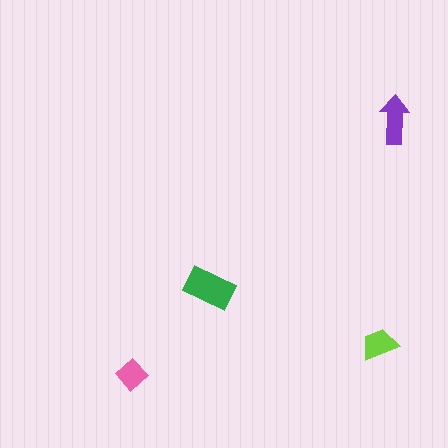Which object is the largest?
The green rectangle.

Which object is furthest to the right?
The purple arrow is rightmost.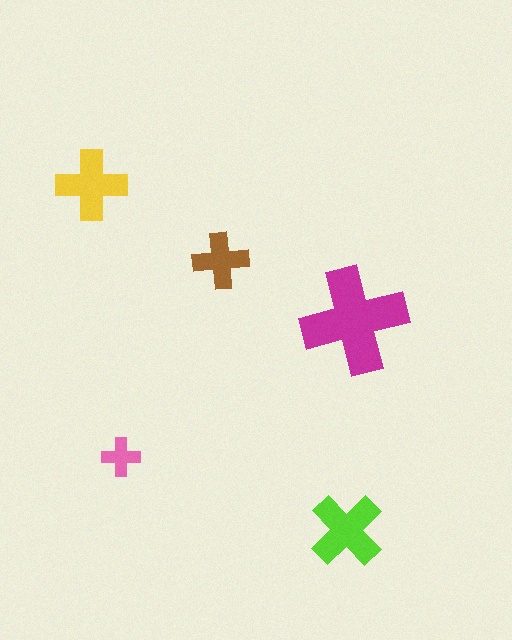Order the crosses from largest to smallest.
the magenta one, the lime one, the yellow one, the brown one, the pink one.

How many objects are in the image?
There are 5 objects in the image.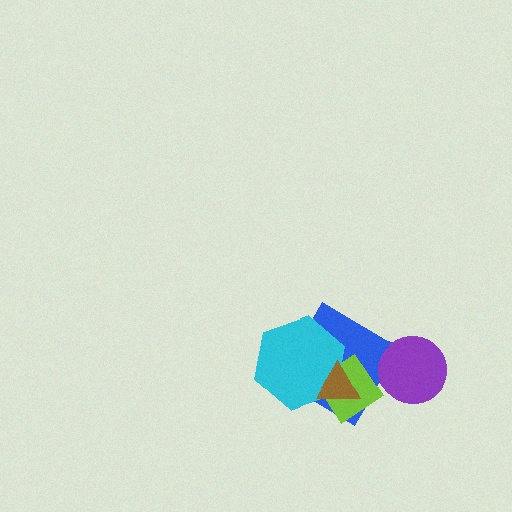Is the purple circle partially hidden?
No, no other shape covers it.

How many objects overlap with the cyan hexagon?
3 objects overlap with the cyan hexagon.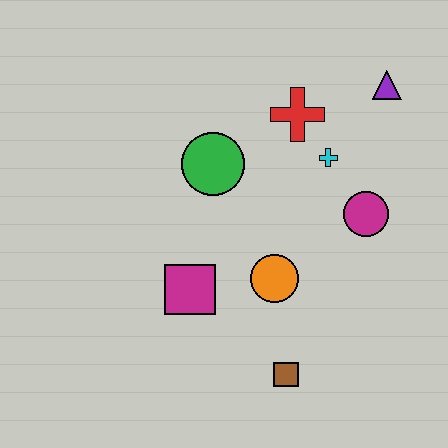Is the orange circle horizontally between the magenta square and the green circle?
No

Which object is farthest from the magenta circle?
The magenta square is farthest from the magenta circle.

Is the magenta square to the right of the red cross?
No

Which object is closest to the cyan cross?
The red cross is closest to the cyan cross.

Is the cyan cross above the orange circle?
Yes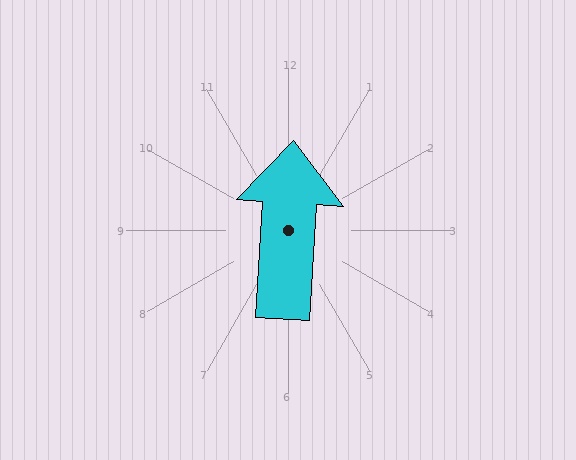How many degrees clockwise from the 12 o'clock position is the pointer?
Approximately 4 degrees.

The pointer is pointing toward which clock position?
Roughly 12 o'clock.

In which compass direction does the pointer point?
North.